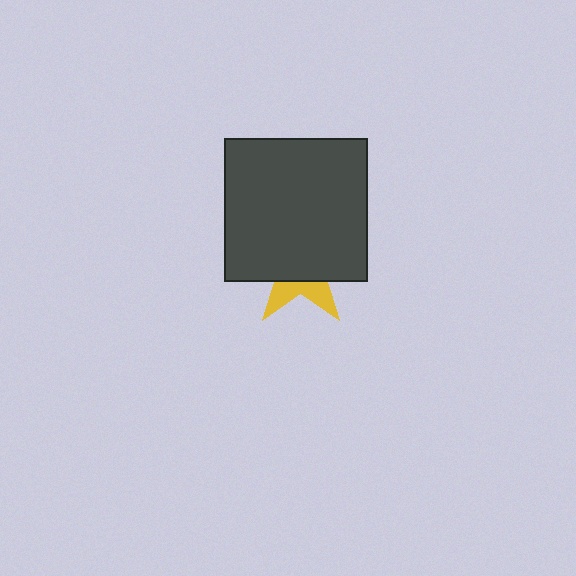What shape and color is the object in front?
The object in front is a dark gray square.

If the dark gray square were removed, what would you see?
You would see the complete yellow star.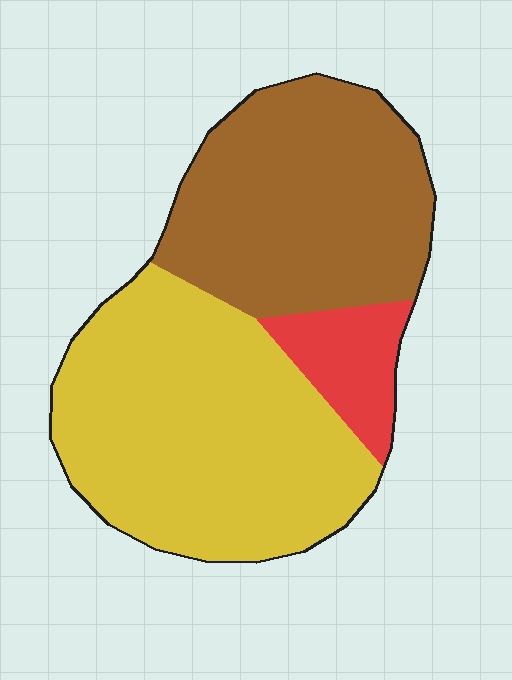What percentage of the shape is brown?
Brown covers 39% of the shape.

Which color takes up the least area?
Red, at roughly 10%.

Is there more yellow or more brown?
Yellow.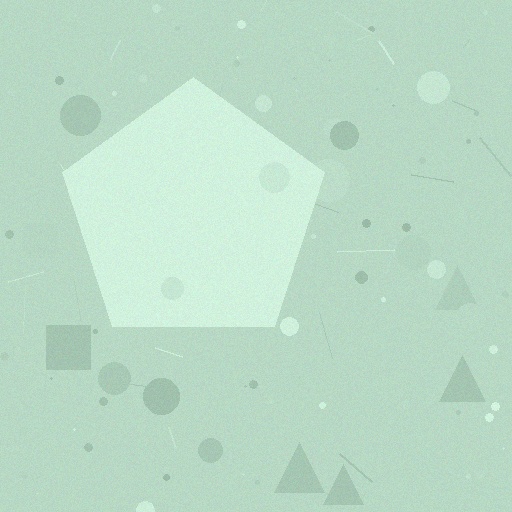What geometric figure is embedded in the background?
A pentagon is embedded in the background.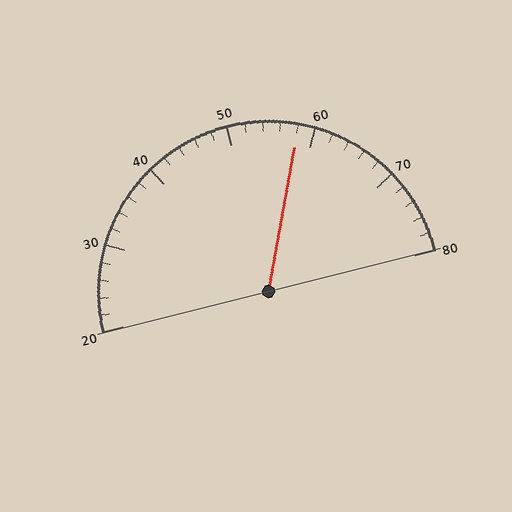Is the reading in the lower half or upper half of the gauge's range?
The reading is in the upper half of the range (20 to 80).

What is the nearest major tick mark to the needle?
The nearest major tick mark is 60.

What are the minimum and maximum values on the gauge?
The gauge ranges from 20 to 80.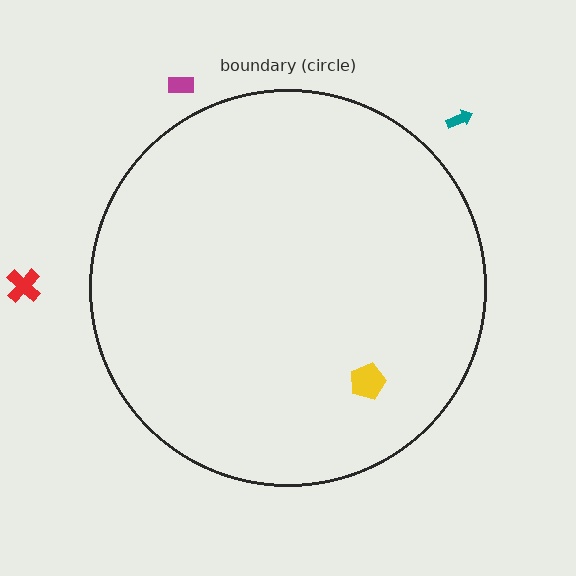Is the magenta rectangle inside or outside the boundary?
Outside.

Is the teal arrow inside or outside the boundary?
Outside.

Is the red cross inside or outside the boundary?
Outside.